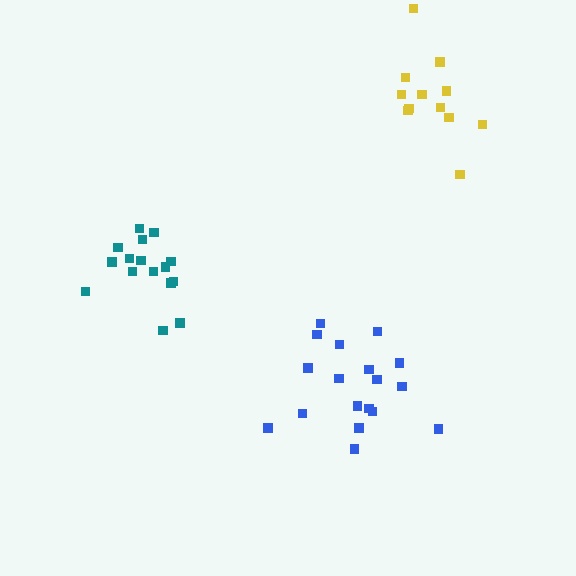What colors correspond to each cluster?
The clusters are colored: teal, blue, yellow.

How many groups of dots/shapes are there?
There are 3 groups.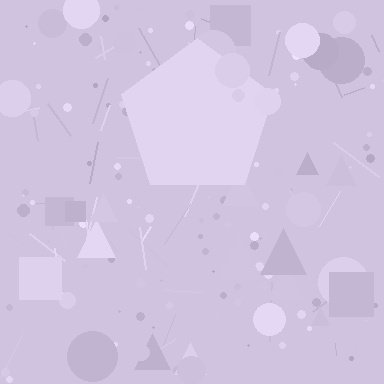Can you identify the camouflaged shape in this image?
The camouflaged shape is a pentagon.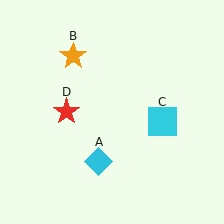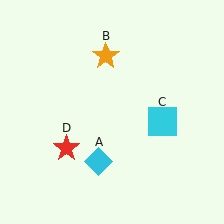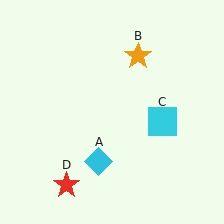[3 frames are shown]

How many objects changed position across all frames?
2 objects changed position: orange star (object B), red star (object D).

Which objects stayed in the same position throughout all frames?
Cyan diamond (object A) and cyan square (object C) remained stationary.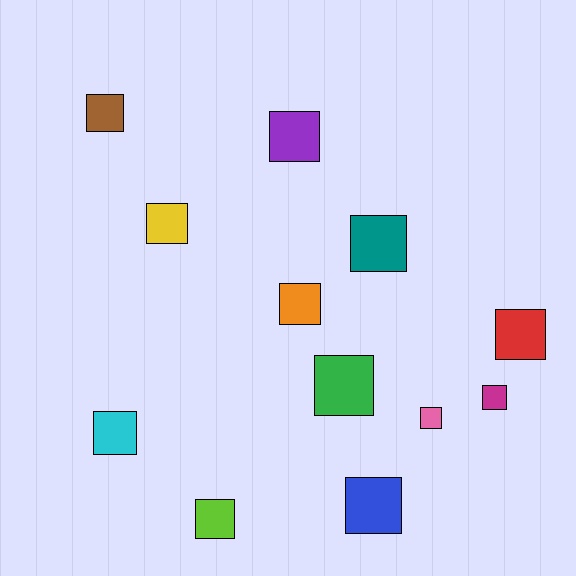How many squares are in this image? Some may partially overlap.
There are 12 squares.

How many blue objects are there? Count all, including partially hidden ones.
There is 1 blue object.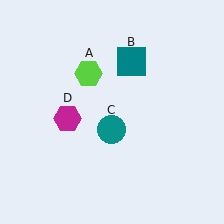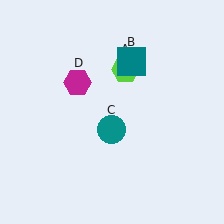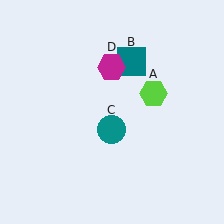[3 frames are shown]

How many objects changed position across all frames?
2 objects changed position: lime hexagon (object A), magenta hexagon (object D).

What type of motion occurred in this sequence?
The lime hexagon (object A), magenta hexagon (object D) rotated clockwise around the center of the scene.